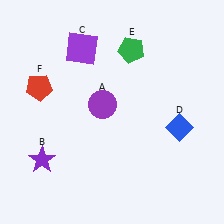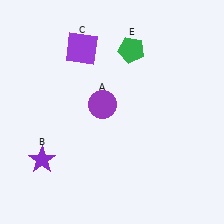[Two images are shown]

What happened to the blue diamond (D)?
The blue diamond (D) was removed in Image 2. It was in the bottom-right area of Image 1.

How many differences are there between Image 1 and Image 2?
There are 2 differences between the two images.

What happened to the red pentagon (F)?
The red pentagon (F) was removed in Image 2. It was in the top-left area of Image 1.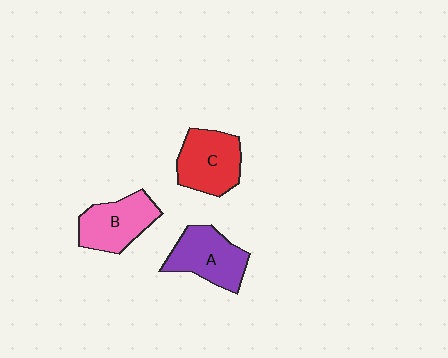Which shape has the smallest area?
Shape B (pink).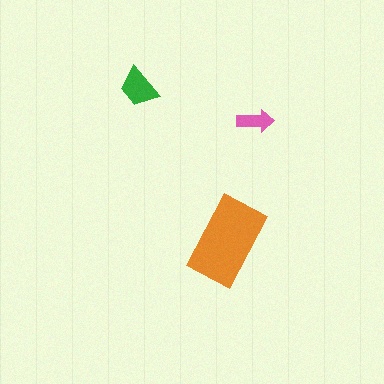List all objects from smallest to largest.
The pink arrow, the green trapezoid, the orange rectangle.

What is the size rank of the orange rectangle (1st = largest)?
1st.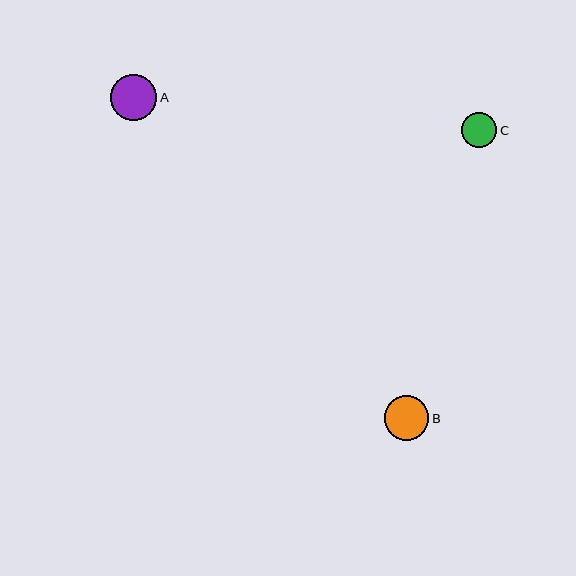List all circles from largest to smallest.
From largest to smallest: A, B, C.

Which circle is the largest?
Circle A is the largest with a size of approximately 46 pixels.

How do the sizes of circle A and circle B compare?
Circle A and circle B are approximately the same size.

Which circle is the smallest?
Circle C is the smallest with a size of approximately 35 pixels.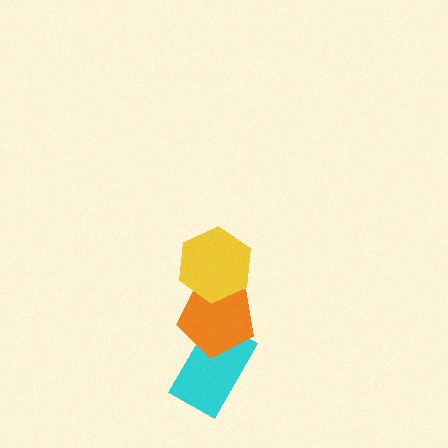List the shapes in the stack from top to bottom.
From top to bottom: the yellow hexagon, the orange pentagon, the cyan rectangle.